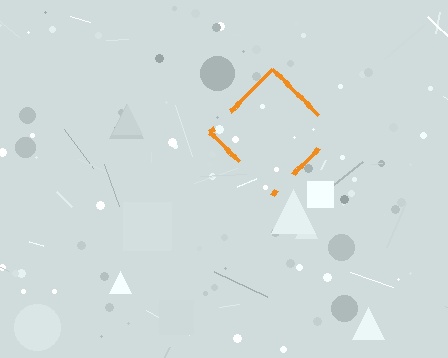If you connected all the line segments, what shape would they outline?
They would outline a diamond.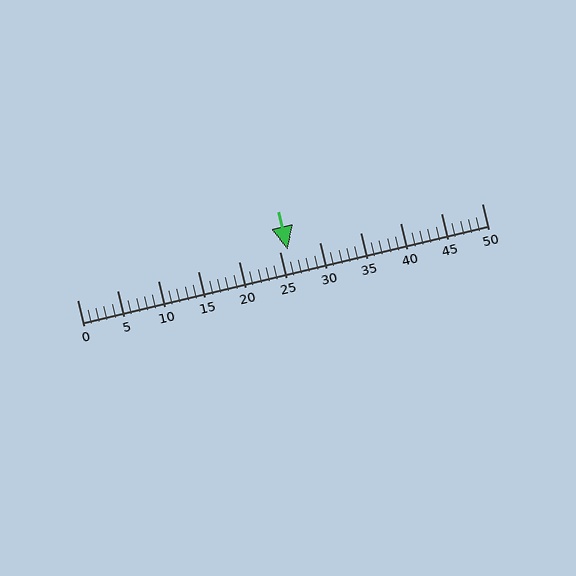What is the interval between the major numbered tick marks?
The major tick marks are spaced 5 units apart.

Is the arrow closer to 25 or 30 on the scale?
The arrow is closer to 25.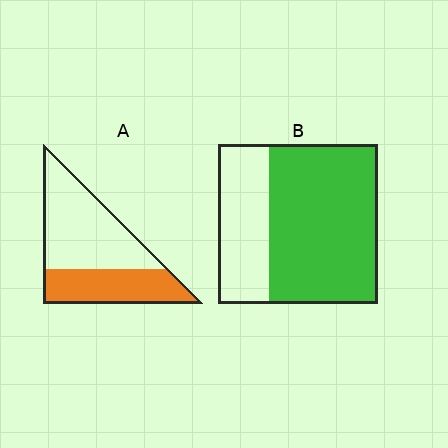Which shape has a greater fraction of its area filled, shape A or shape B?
Shape B.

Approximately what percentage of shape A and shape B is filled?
A is approximately 40% and B is approximately 70%.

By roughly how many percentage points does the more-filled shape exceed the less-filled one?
By roughly 30 percentage points (B over A).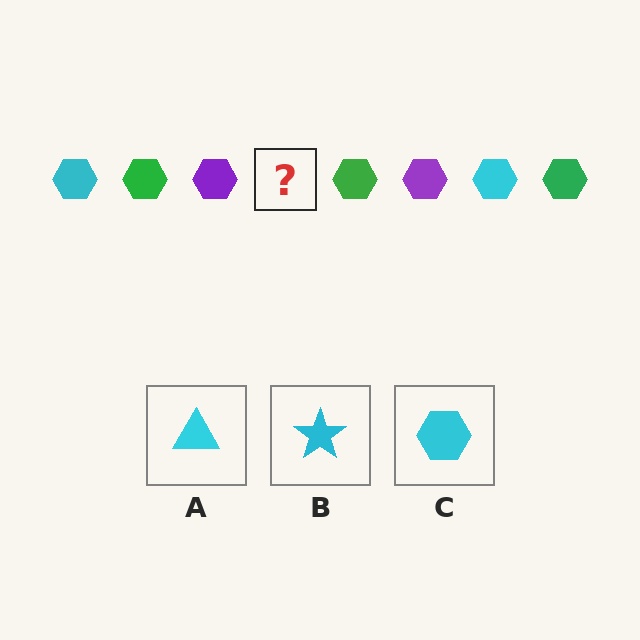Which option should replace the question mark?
Option C.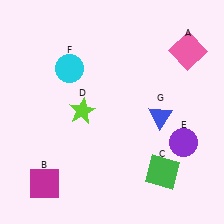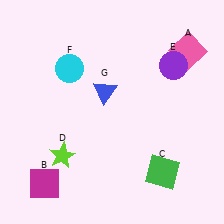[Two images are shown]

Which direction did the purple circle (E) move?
The purple circle (E) moved up.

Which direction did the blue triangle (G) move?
The blue triangle (G) moved left.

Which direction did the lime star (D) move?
The lime star (D) moved down.